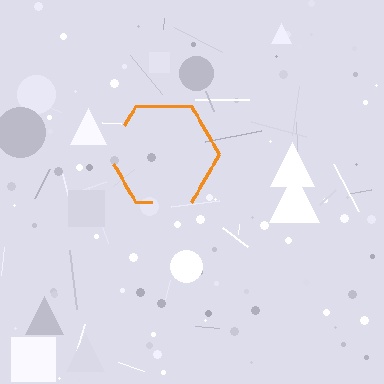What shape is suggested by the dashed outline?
The dashed outline suggests a hexagon.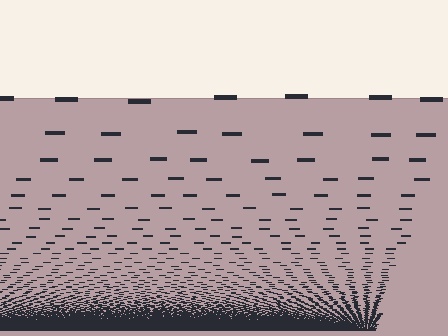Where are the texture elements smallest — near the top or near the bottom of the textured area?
Near the bottom.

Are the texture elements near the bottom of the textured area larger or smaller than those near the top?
Smaller. The gradient is inverted — elements near the bottom are smaller and denser.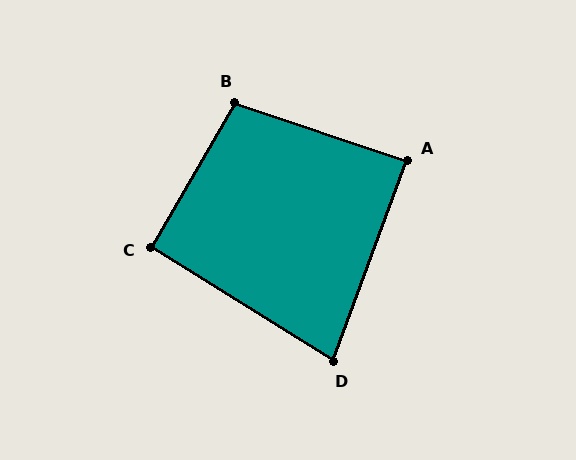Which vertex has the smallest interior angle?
D, at approximately 79 degrees.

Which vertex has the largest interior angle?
B, at approximately 101 degrees.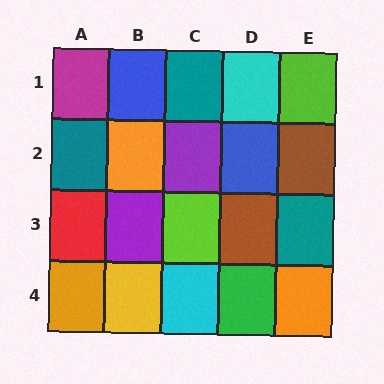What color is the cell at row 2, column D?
Blue.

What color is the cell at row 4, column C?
Cyan.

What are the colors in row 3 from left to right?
Red, purple, lime, brown, teal.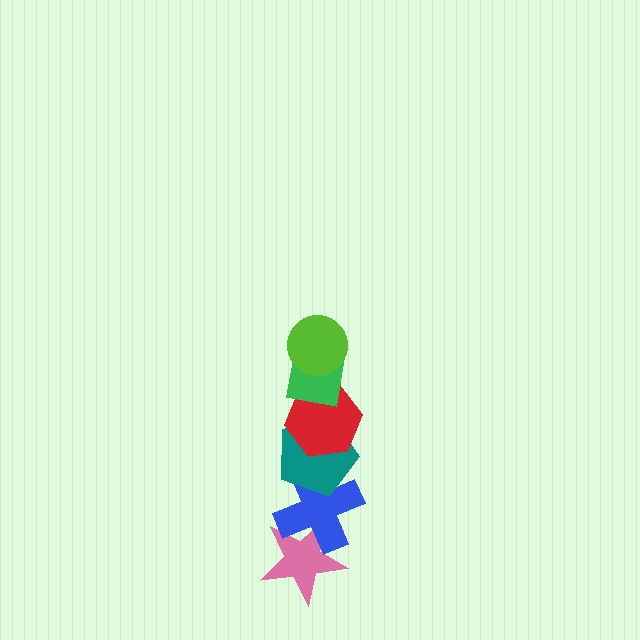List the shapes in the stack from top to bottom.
From top to bottom: the lime circle, the green square, the red hexagon, the teal pentagon, the blue cross, the pink star.